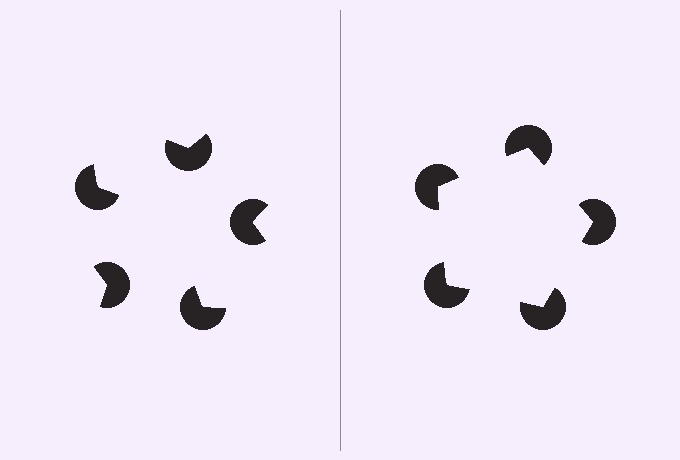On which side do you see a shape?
An illusory pentagon appears on the right side. On the left side the wedge cuts are rotated, so no coherent shape forms.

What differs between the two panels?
The pac-man discs are positioned identically on both sides; only the wedge orientations differ. On the right they align to a pentagon; on the left they are misaligned.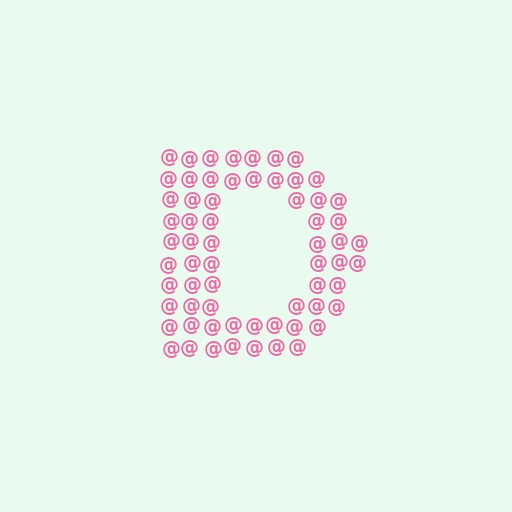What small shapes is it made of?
It is made of small at signs.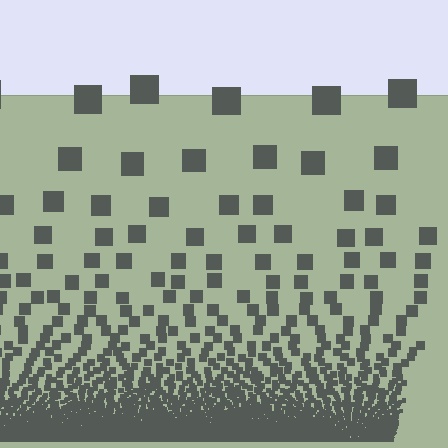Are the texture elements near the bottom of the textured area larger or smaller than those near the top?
Smaller. The gradient is inverted — elements near the bottom are smaller and denser.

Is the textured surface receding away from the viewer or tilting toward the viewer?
The surface appears to tilt toward the viewer. Texture elements get larger and sparser toward the top.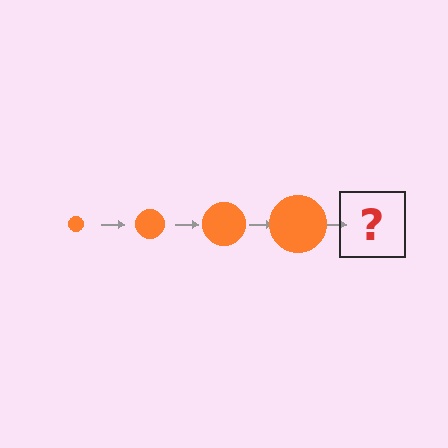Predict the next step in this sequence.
The next step is an orange circle, larger than the previous one.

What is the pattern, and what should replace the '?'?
The pattern is that the circle gets progressively larger each step. The '?' should be an orange circle, larger than the previous one.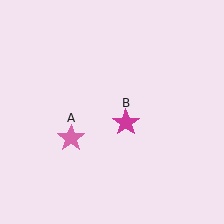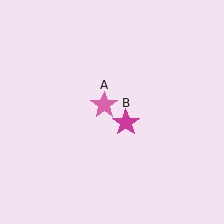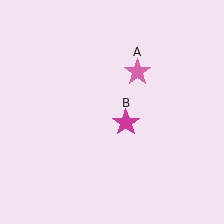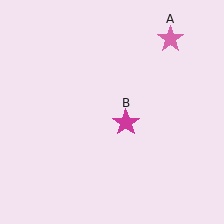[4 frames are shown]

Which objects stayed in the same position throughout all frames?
Magenta star (object B) remained stationary.